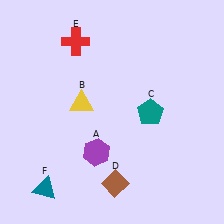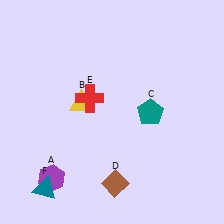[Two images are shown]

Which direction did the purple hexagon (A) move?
The purple hexagon (A) moved left.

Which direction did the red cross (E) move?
The red cross (E) moved down.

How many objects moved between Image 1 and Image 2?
2 objects moved between the two images.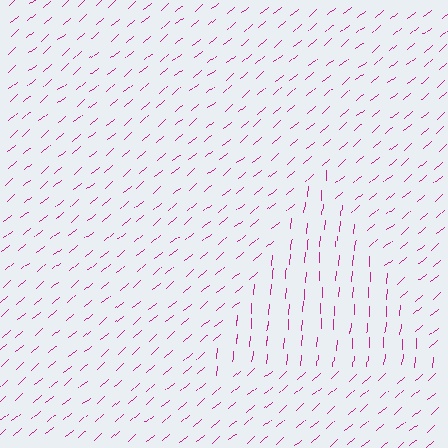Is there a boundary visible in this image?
Yes, there is a texture boundary formed by a change in line orientation.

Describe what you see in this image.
The image is filled with small magenta line segments. A triangle region in the image has lines oriented differently from the surrounding lines, creating a visible texture boundary.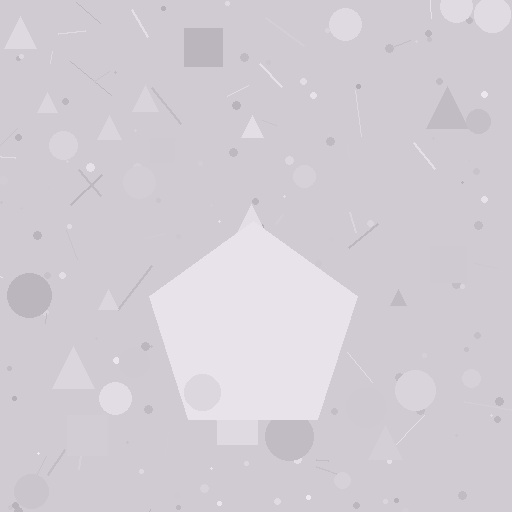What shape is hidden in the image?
A pentagon is hidden in the image.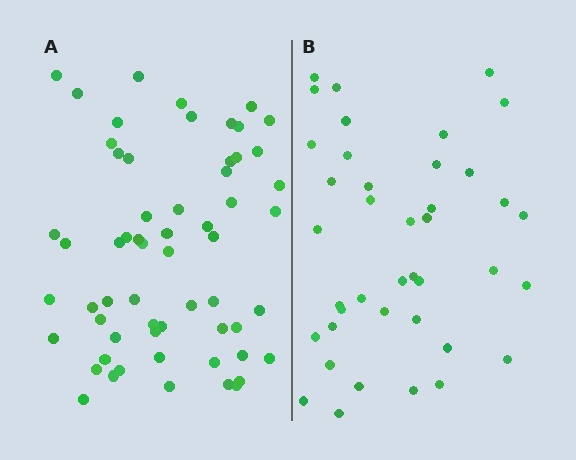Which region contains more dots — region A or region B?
Region A (the left region) has more dots.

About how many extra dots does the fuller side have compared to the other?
Region A has approximately 20 more dots than region B.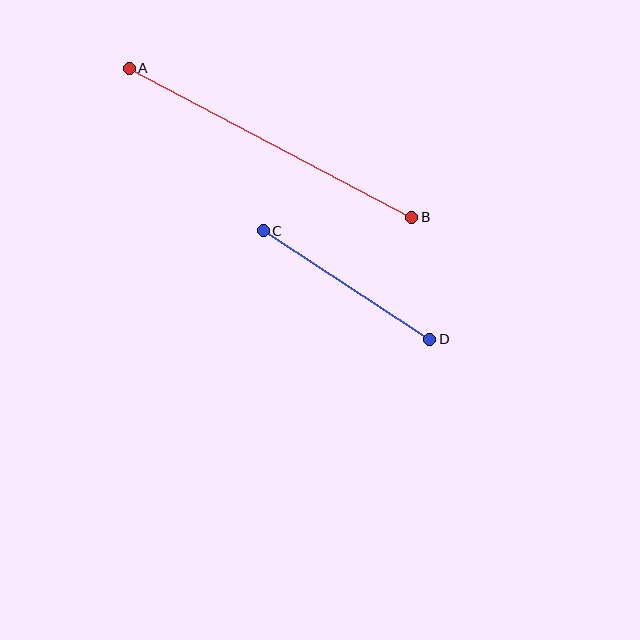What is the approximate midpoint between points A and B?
The midpoint is at approximately (271, 143) pixels.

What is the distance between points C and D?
The distance is approximately 199 pixels.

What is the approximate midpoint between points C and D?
The midpoint is at approximately (346, 285) pixels.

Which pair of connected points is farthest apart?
Points A and B are farthest apart.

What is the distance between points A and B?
The distance is approximately 320 pixels.